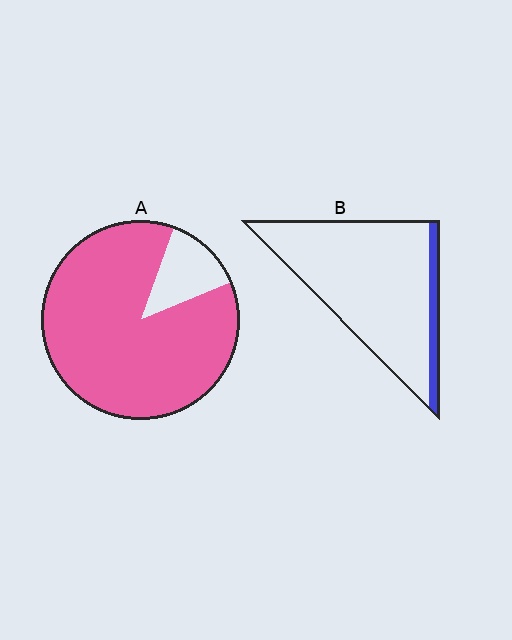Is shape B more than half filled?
No.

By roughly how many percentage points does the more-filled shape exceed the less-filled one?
By roughly 75 percentage points (A over B).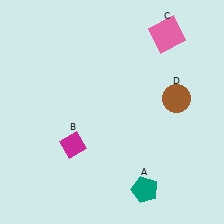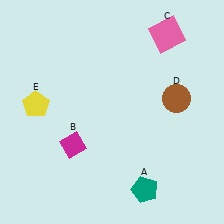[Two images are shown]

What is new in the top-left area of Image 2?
A yellow pentagon (E) was added in the top-left area of Image 2.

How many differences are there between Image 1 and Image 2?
There is 1 difference between the two images.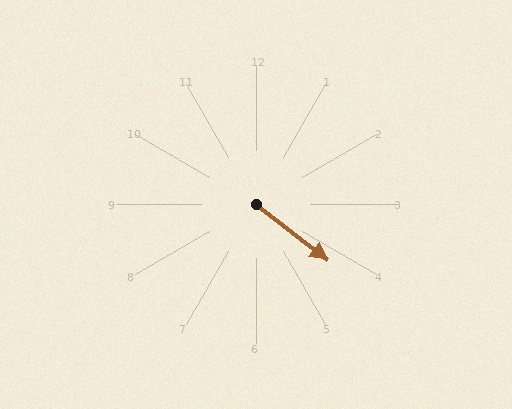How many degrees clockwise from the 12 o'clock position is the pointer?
Approximately 128 degrees.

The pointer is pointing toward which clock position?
Roughly 4 o'clock.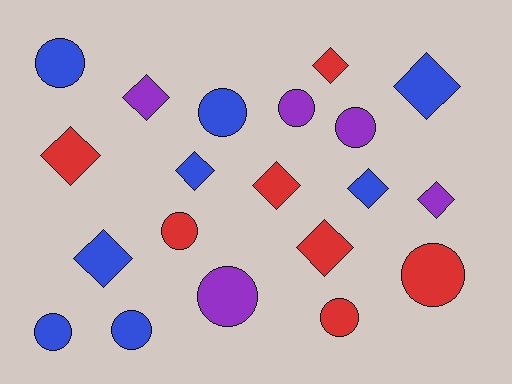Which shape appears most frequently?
Diamond, with 10 objects.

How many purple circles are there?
There are 3 purple circles.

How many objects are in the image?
There are 20 objects.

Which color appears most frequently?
Blue, with 8 objects.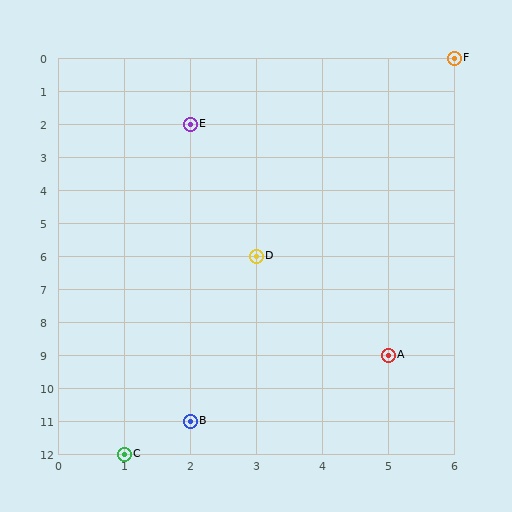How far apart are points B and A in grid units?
Points B and A are 3 columns and 2 rows apart (about 3.6 grid units diagonally).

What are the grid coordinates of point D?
Point D is at grid coordinates (3, 6).